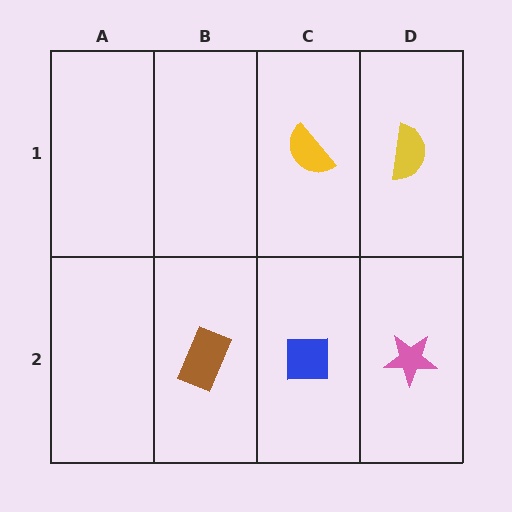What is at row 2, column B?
A brown rectangle.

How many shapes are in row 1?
2 shapes.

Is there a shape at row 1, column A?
No, that cell is empty.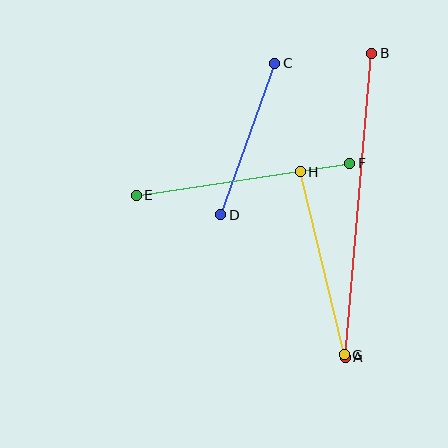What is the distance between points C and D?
The distance is approximately 161 pixels.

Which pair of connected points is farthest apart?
Points A and B are farthest apart.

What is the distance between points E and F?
The distance is approximately 216 pixels.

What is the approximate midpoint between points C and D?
The midpoint is at approximately (248, 139) pixels.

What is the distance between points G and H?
The distance is approximately 188 pixels.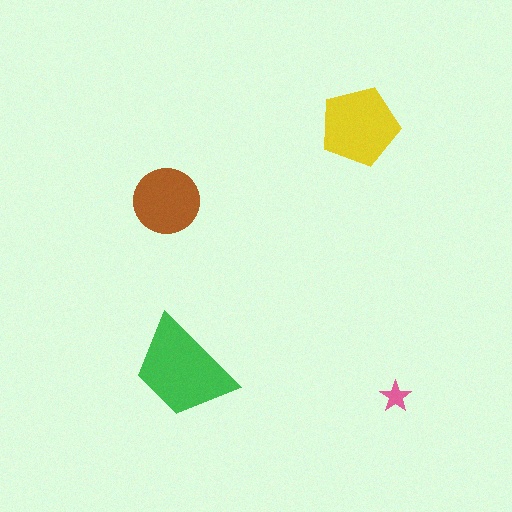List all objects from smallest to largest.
The pink star, the brown circle, the yellow pentagon, the green trapezoid.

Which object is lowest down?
The pink star is bottommost.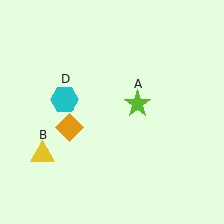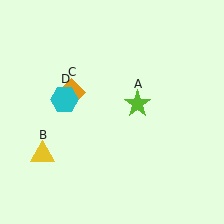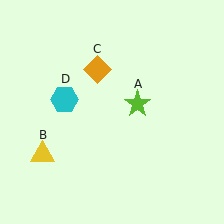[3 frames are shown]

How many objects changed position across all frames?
1 object changed position: orange diamond (object C).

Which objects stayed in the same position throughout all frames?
Lime star (object A) and yellow triangle (object B) and cyan hexagon (object D) remained stationary.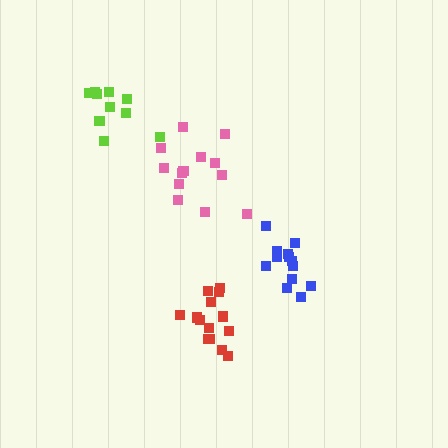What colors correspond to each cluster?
The clusters are colored: lime, blue, pink, red.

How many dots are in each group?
Group 1: 10 dots, Group 2: 13 dots, Group 3: 13 dots, Group 4: 15 dots (51 total).